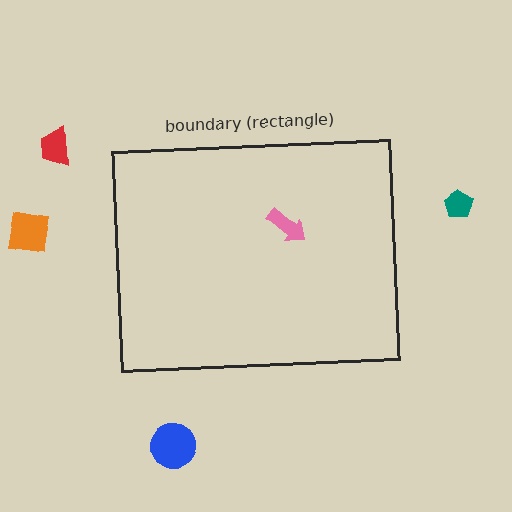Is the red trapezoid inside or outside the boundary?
Outside.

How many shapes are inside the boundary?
1 inside, 4 outside.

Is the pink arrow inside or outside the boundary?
Inside.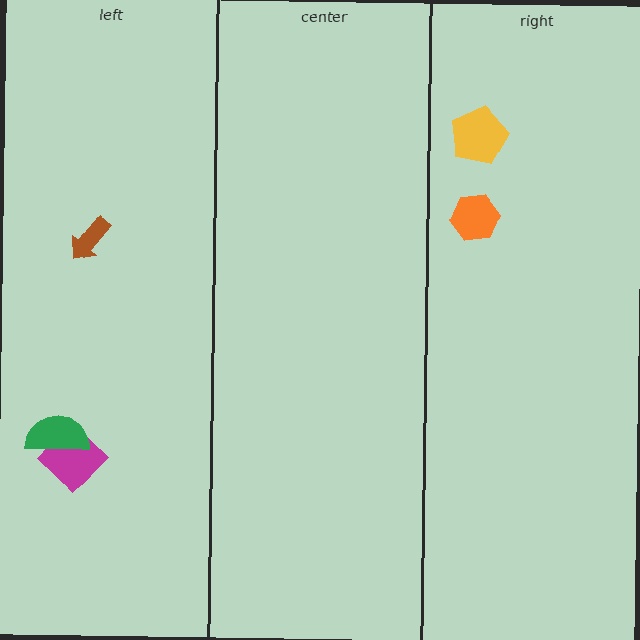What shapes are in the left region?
The magenta diamond, the brown arrow, the green semicircle.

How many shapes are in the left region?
3.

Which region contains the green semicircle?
The left region.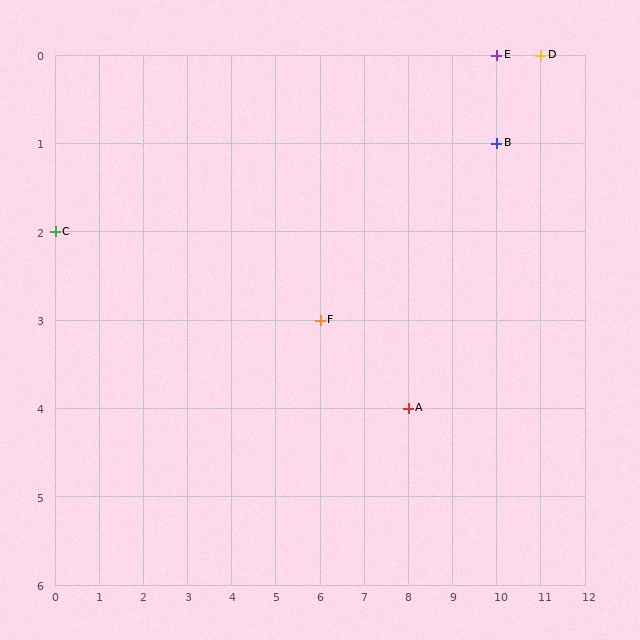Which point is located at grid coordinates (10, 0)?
Point E is at (10, 0).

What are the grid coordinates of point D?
Point D is at grid coordinates (11, 0).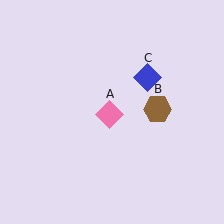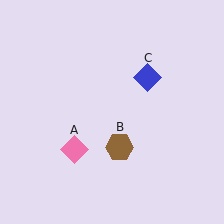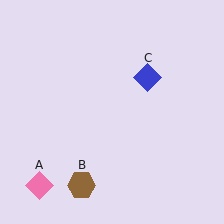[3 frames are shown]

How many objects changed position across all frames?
2 objects changed position: pink diamond (object A), brown hexagon (object B).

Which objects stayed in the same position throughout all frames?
Blue diamond (object C) remained stationary.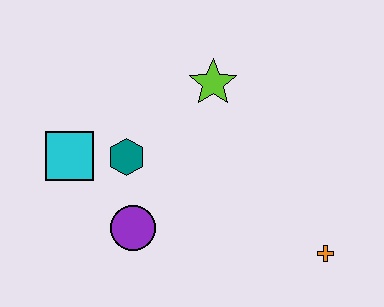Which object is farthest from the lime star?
The orange cross is farthest from the lime star.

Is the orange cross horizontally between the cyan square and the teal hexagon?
No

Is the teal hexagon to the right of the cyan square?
Yes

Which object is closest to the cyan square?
The teal hexagon is closest to the cyan square.